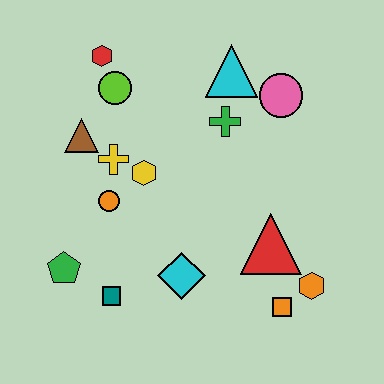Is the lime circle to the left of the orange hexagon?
Yes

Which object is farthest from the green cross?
The green pentagon is farthest from the green cross.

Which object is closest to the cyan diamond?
The teal square is closest to the cyan diamond.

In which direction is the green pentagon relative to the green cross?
The green pentagon is to the left of the green cross.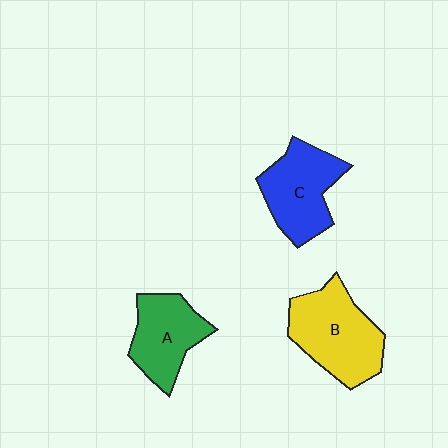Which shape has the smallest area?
Shape A (green).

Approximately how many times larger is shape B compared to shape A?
Approximately 1.3 times.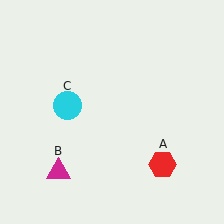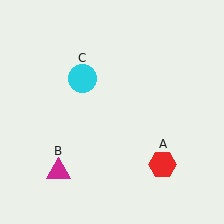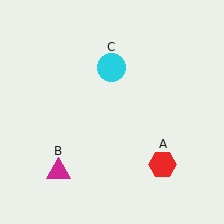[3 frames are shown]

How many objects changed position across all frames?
1 object changed position: cyan circle (object C).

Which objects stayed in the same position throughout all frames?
Red hexagon (object A) and magenta triangle (object B) remained stationary.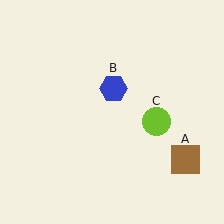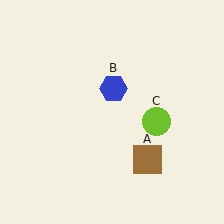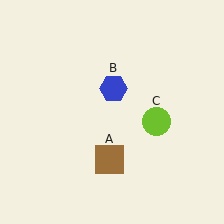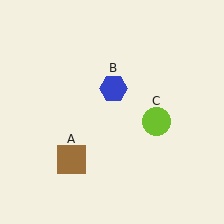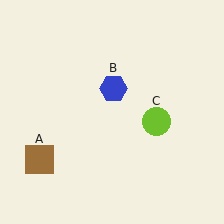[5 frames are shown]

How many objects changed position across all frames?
1 object changed position: brown square (object A).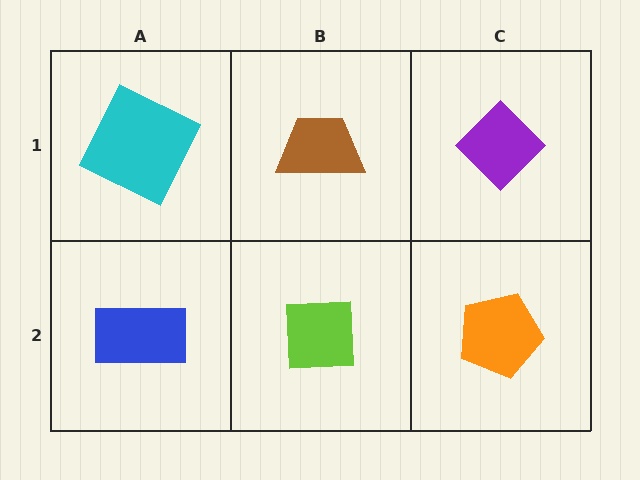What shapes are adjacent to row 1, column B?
A lime square (row 2, column B), a cyan square (row 1, column A), a purple diamond (row 1, column C).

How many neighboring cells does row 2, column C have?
2.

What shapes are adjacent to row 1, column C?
An orange pentagon (row 2, column C), a brown trapezoid (row 1, column B).